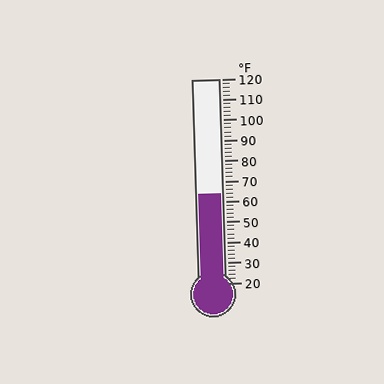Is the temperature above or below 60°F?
The temperature is above 60°F.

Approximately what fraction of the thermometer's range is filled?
The thermometer is filled to approximately 45% of its range.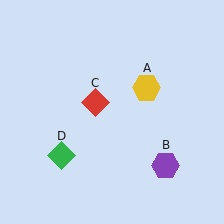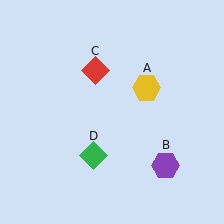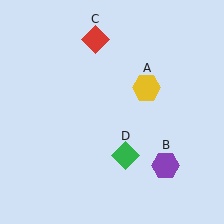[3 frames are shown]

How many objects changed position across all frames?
2 objects changed position: red diamond (object C), green diamond (object D).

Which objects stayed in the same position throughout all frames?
Yellow hexagon (object A) and purple hexagon (object B) remained stationary.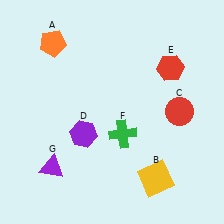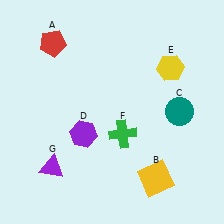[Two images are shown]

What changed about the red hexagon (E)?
In Image 1, E is red. In Image 2, it changed to yellow.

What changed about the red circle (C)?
In Image 1, C is red. In Image 2, it changed to teal.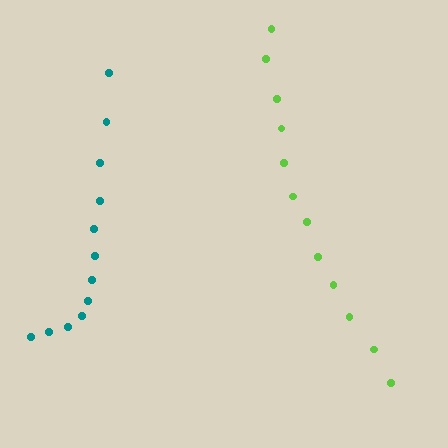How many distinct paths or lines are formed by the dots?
There are 2 distinct paths.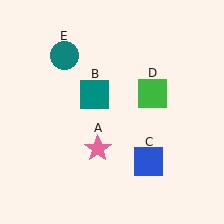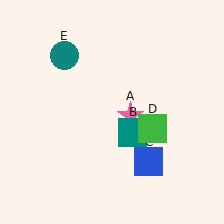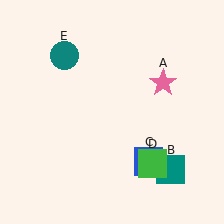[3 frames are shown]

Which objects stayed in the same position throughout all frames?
Blue square (object C) and teal circle (object E) remained stationary.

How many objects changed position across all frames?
3 objects changed position: pink star (object A), teal square (object B), green square (object D).